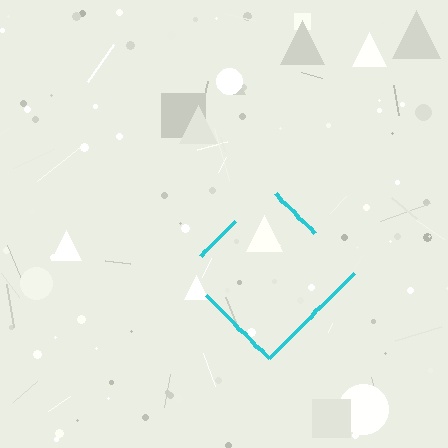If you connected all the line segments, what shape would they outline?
They would outline a diamond.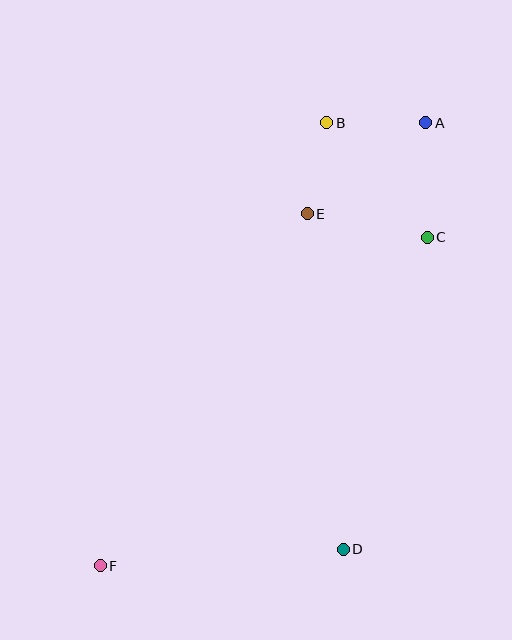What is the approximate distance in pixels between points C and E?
The distance between C and E is approximately 122 pixels.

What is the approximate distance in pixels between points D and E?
The distance between D and E is approximately 337 pixels.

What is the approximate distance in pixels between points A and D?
The distance between A and D is approximately 434 pixels.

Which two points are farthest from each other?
Points A and F are farthest from each other.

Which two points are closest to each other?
Points B and E are closest to each other.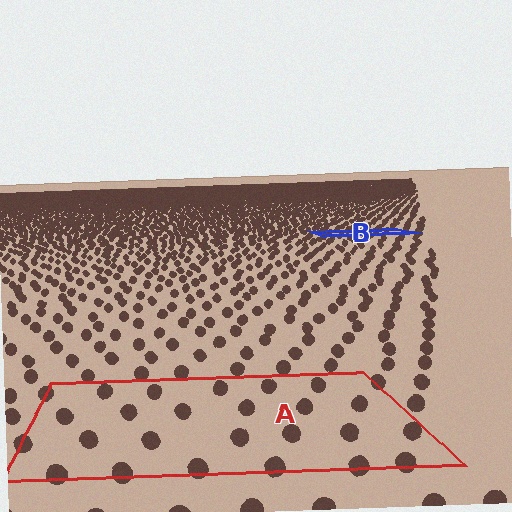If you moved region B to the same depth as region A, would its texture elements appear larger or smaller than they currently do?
They would appear larger. At a closer depth, the same texture elements are projected at a bigger on-screen size.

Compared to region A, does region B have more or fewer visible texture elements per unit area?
Region B has more texture elements per unit area — they are packed more densely because it is farther away.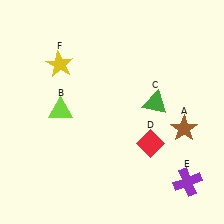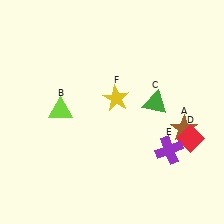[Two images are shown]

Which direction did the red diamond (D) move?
The red diamond (D) moved right.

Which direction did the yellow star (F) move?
The yellow star (F) moved right.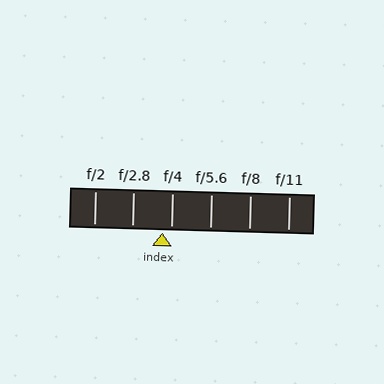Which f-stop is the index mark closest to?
The index mark is closest to f/4.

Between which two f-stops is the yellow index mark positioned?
The index mark is between f/2.8 and f/4.